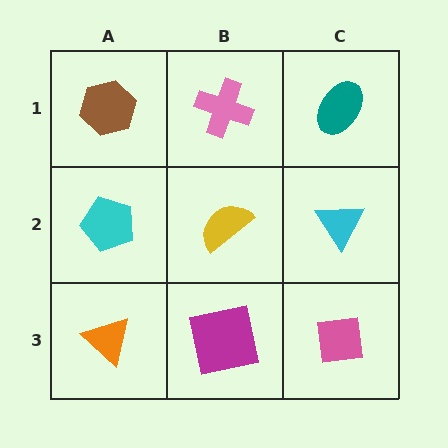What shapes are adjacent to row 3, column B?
A yellow semicircle (row 2, column B), an orange triangle (row 3, column A), a pink square (row 3, column C).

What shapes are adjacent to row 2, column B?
A pink cross (row 1, column B), a magenta square (row 3, column B), a cyan pentagon (row 2, column A), a cyan triangle (row 2, column C).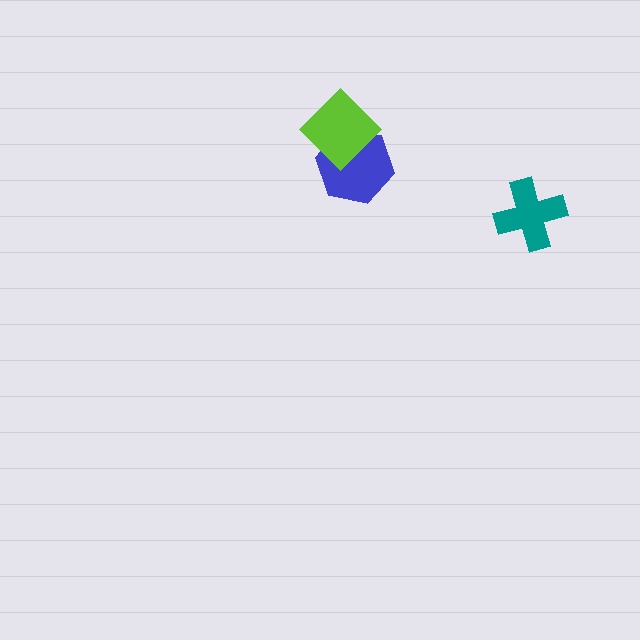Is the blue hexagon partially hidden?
Yes, it is partially covered by another shape.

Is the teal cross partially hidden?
No, no other shape covers it.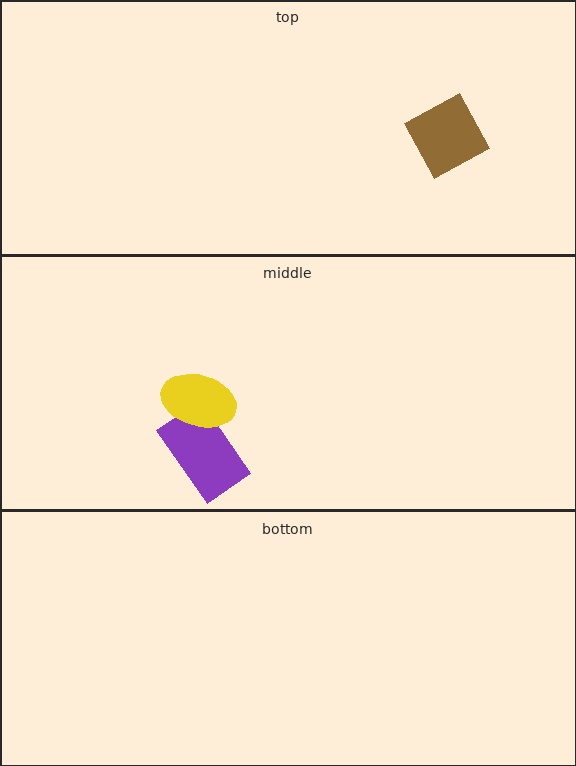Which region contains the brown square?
The top region.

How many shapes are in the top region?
1.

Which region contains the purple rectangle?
The middle region.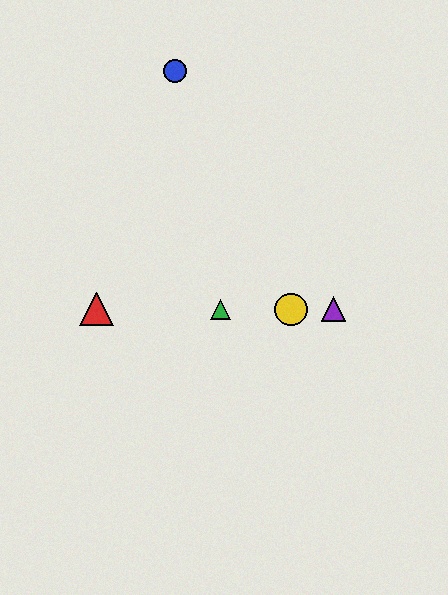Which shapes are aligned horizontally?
The red triangle, the green triangle, the yellow circle, the purple triangle are aligned horizontally.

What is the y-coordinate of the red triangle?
The red triangle is at y≈309.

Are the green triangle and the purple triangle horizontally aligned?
Yes, both are at y≈309.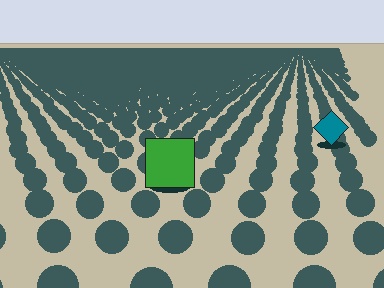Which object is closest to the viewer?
The green square is closest. The texture marks near it are larger and more spread out.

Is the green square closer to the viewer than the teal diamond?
Yes. The green square is closer — you can tell from the texture gradient: the ground texture is coarser near it.